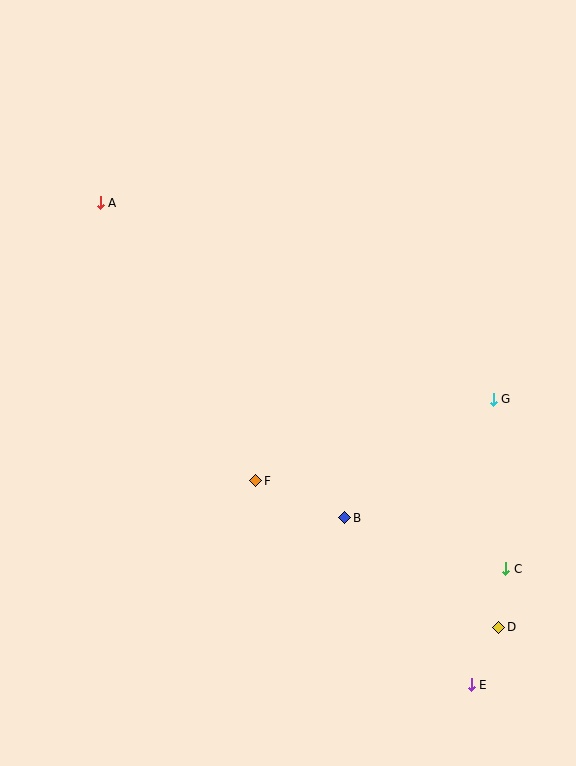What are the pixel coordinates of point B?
Point B is at (345, 518).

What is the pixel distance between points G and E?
The distance between G and E is 286 pixels.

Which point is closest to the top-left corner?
Point A is closest to the top-left corner.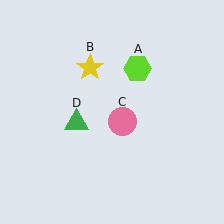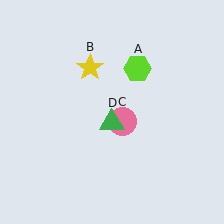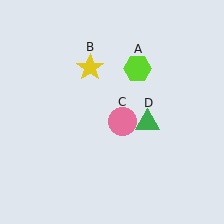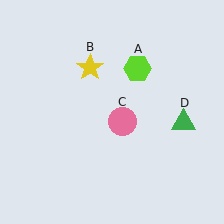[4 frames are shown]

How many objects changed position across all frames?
1 object changed position: green triangle (object D).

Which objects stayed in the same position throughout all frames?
Lime hexagon (object A) and yellow star (object B) and pink circle (object C) remained stationary.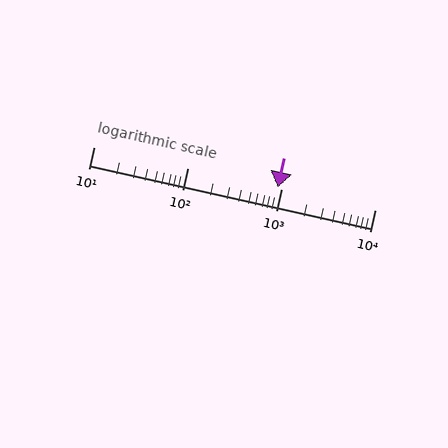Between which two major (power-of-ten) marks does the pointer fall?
The pointer is between 100 and 1000.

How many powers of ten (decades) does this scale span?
The scale spans 3 decades, from 10 to 10000.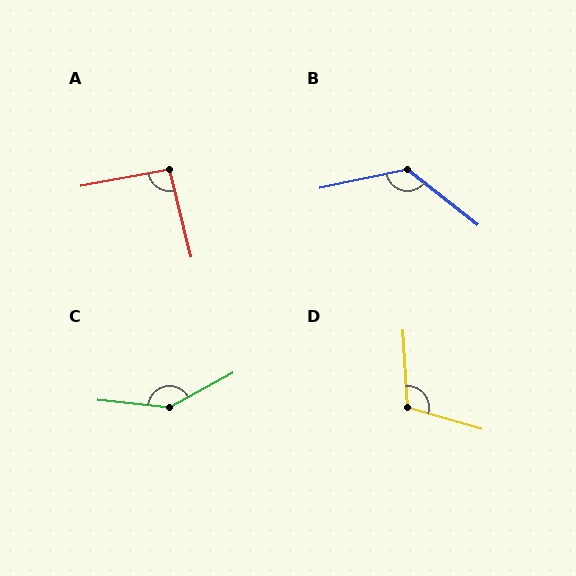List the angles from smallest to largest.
A (93°), D (109°), B (130°), C (146°).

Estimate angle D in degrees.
Approximately 109 degrees.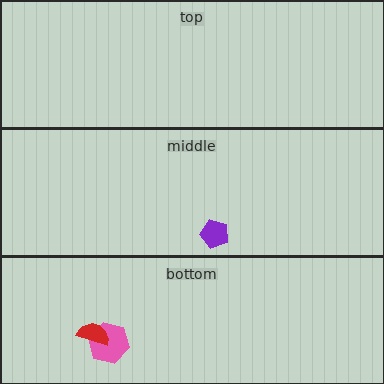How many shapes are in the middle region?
1.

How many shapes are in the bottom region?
2.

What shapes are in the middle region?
The purple pentagon.